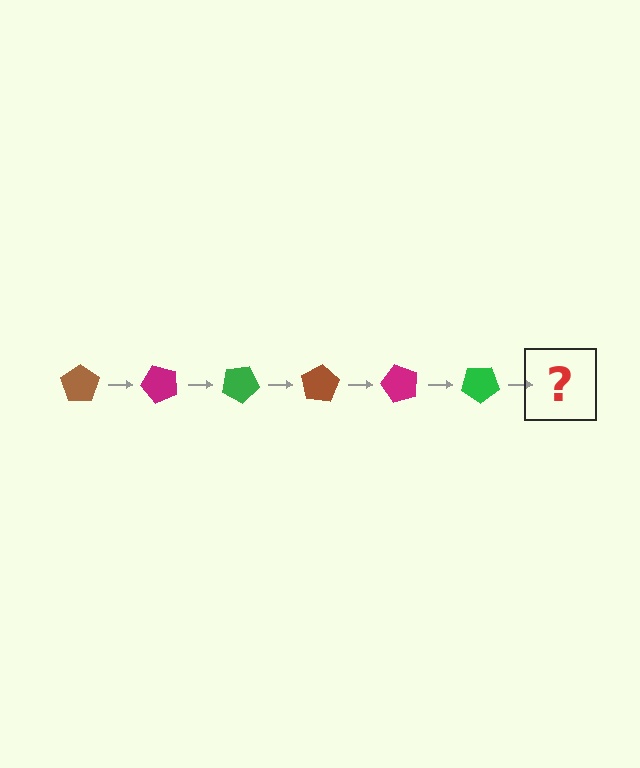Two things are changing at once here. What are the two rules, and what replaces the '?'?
The two rules are that it rotates 50 degrees each step and the color cycles through brown, magenta, and green. The '?' should be a brown pentagon, rotated 300 degrees from the start.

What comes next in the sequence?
The next element should be a brown pentagon, rotated 300 degrees from the start.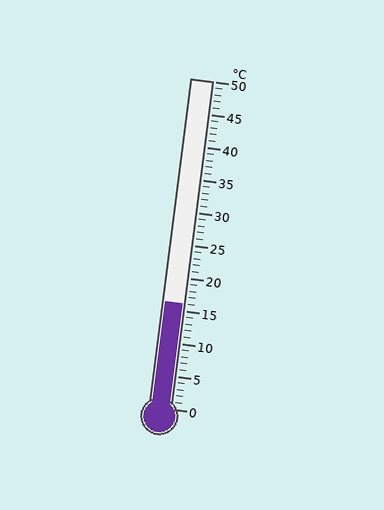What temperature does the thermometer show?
The thermometer shows approximately 16°C.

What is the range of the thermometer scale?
The thermometer scale ranges from 0°C to 50°C.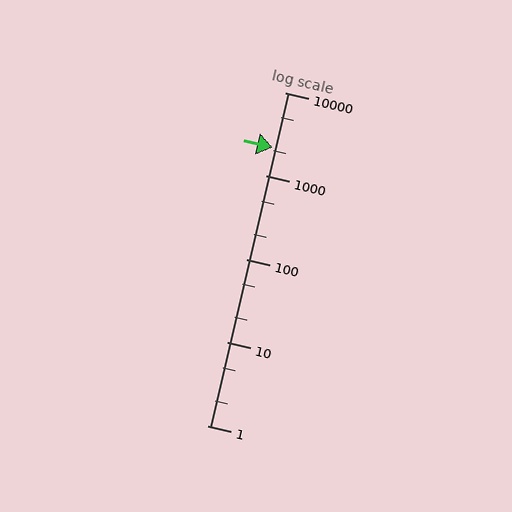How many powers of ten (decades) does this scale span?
The scale spans 4 decades, from 1 to 10000.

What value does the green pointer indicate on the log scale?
The pointer indicates approximately 2200.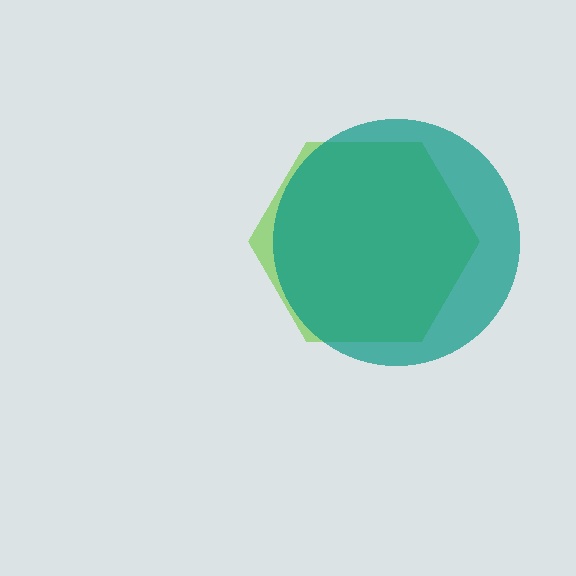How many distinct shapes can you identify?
There are 2 distinct shapes: a lime hexagon, a teal circle.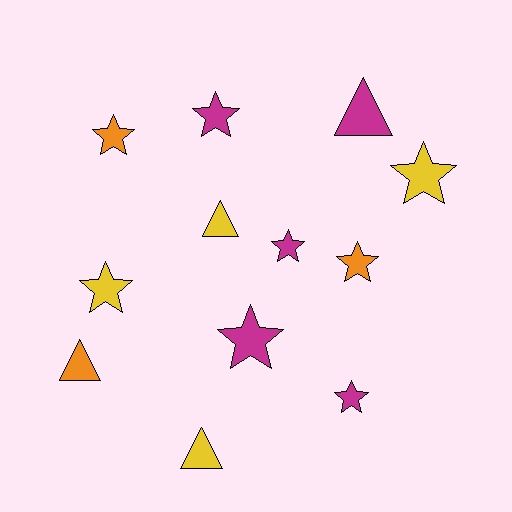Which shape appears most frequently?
Star, with 8 objects.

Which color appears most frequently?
Magenta, with 5 objects.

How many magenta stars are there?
There are 4 magenta stars.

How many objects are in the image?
There are 12 objects.